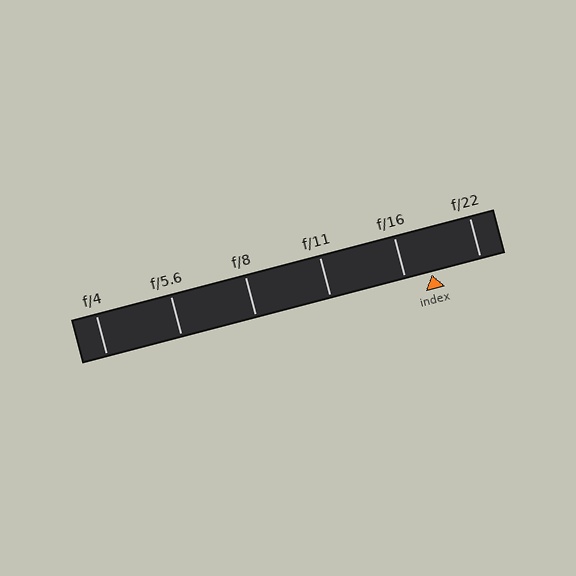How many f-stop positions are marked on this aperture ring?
There are 6 f-stop positions marked.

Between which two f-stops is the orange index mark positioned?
The index mark is between f/16 and f/22.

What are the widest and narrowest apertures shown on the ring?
The widest aperture shown is f/4 and the narrowest is f/22.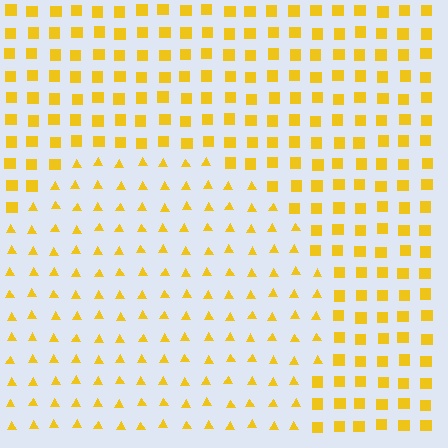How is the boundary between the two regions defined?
The boundary is defined by a change in element shape: triangles inside vs. squares outside. All elements share the same color and spacing.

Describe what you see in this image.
The image is filled with small yellow elements arranged in a uniform grid. A circle-shaped region contains triangles, while the surrounding area contains squares. The boundary is defined purely by the change in element shape.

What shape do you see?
I see a circle.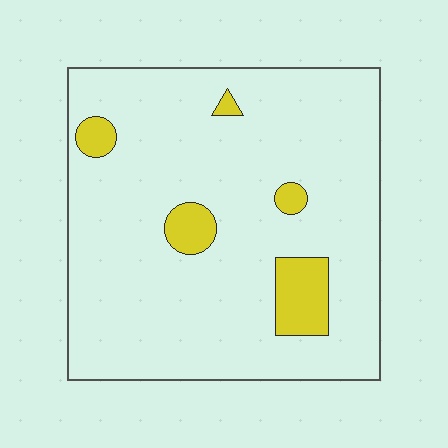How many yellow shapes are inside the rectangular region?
5.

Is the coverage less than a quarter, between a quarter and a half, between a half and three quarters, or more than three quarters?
Less than a quarter.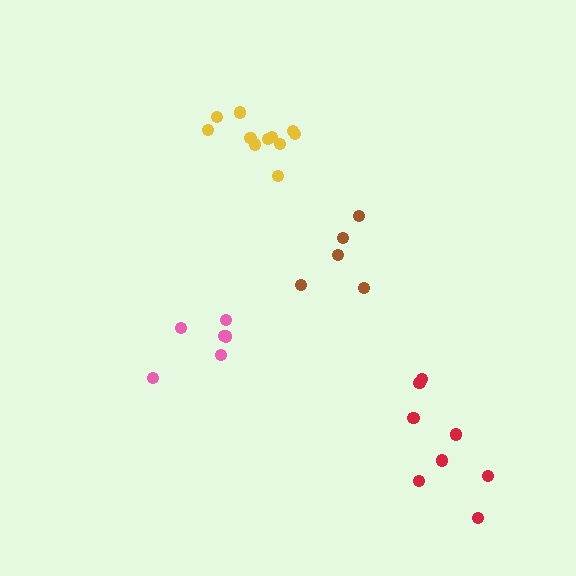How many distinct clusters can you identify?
There are 4 distinct clusters.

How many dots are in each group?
Group 1: 5 dots, Group 2: 6 dots, Group 3: 8 dots, Group 4: 11 dots (30 total).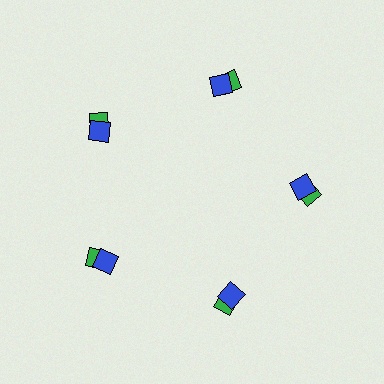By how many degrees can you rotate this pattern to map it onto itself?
The pattern maps onto itself every 72 degrees of rotation.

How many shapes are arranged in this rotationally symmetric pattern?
There are 10 shapes, arranged in 5 groups of 2.